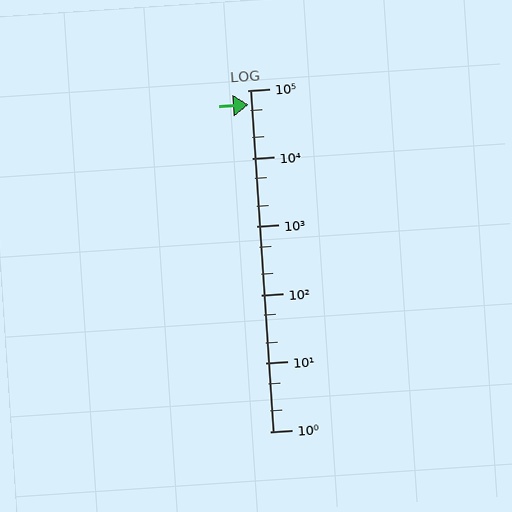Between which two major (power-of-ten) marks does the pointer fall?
The pointer is between 10000 and 100000.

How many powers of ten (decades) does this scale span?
The scale spans 5 decades, from 1 to 100000.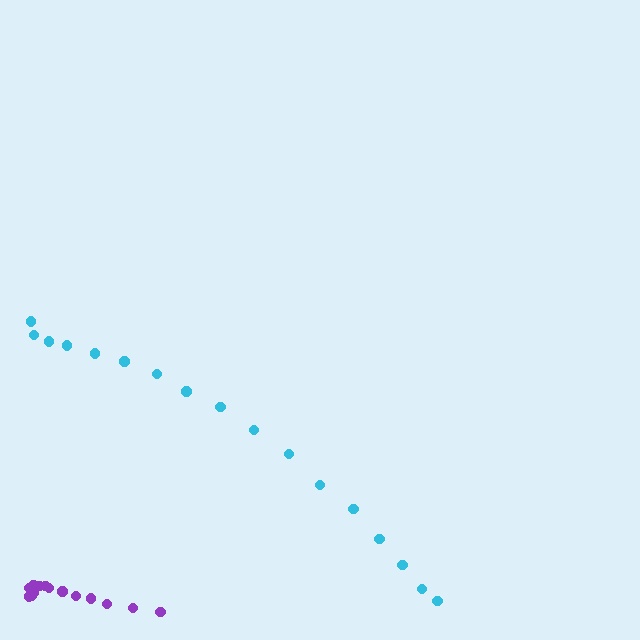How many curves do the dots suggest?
There are 2 distinct paths.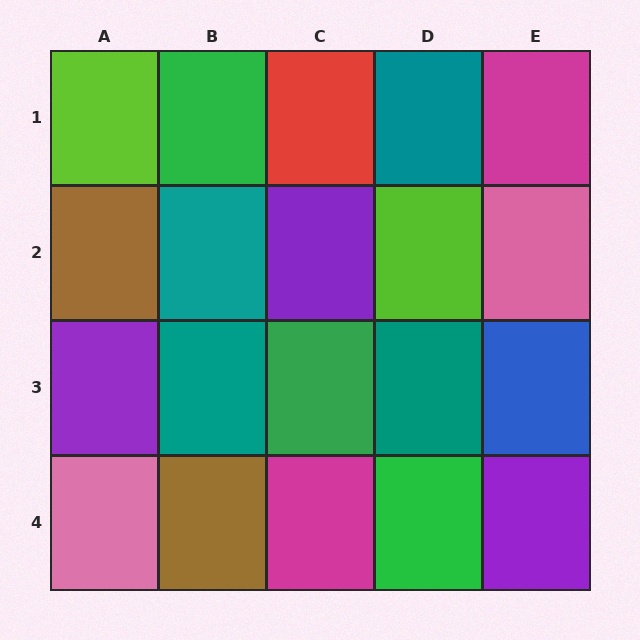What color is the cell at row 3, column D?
Teal.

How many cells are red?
1 cell is red.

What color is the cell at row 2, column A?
Brown.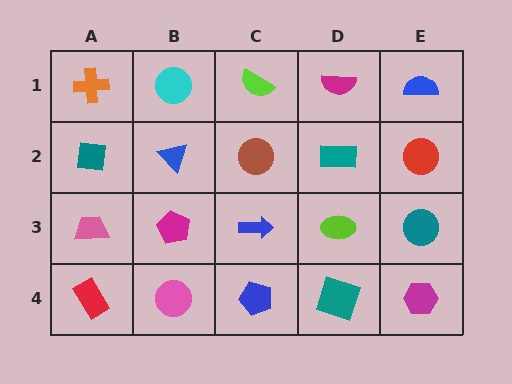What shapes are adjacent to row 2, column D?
A magenta semicircle (row 1, column D), a lime ellipse (row 3, column D), a brown circle (row 2, column C), a red circle (row 2, column E).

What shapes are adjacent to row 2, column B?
A cyan circle (row 1, column B), a magenta pentagon (row 3, column B), a teal square (row 2, column A), a brown circle (row 2, column C).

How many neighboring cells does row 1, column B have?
3.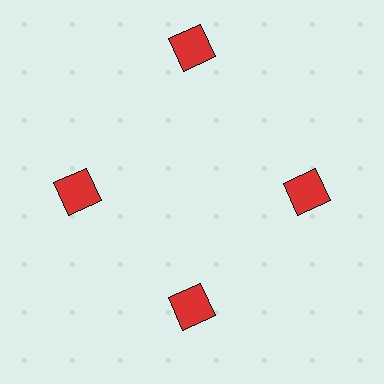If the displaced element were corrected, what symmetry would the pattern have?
It would have 4-fold rotational symmetry — the pattern would map onto itself every 90 degrees.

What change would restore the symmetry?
The symmetry would be restored by moving it inward, back onto the ring so that all 4 squares sit at equal angles and equal distance from the center.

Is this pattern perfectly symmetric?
No. The 4 red squares are arranged in a ring, but one element near the 12 o'clock position is pushed outward from the center, breaking the 4-fold rotational symmetry.